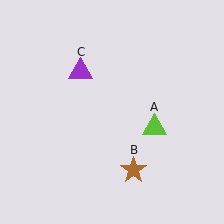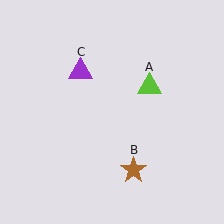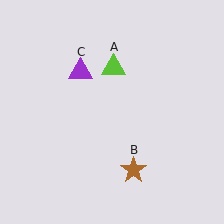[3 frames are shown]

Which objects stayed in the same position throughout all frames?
Brown star (object B) and purple triangle (object C) remained stationary.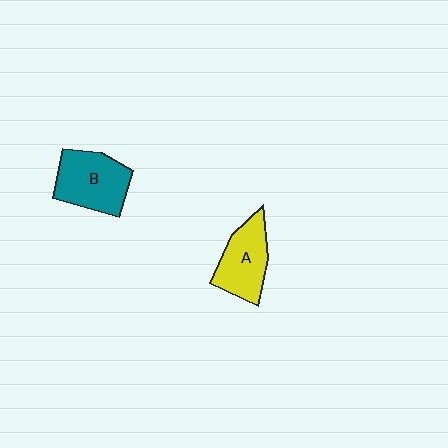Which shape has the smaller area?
Shape A (yellow).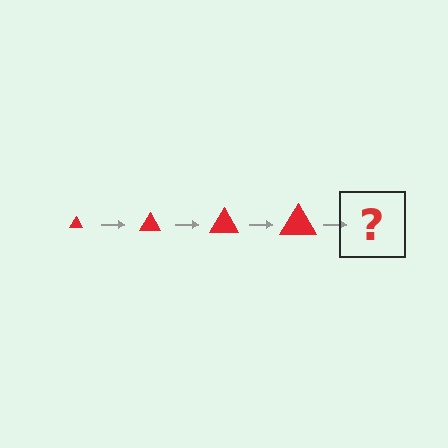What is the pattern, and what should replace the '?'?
The pattern is that the triangle gets progressively larger each step. The '?' should be a red triangle, larger than the previous one.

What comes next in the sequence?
The next element should be a red triangle, larger than the previous one.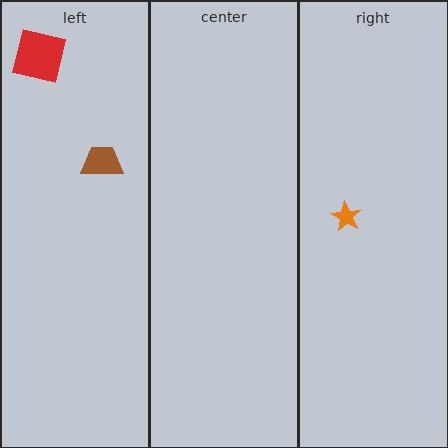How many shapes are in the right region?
1.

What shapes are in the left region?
The brown trapezoid, the red square.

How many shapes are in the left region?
2.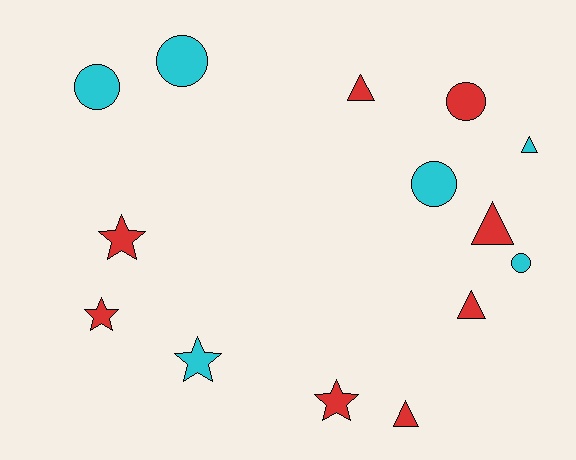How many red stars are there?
There are 3 red stars.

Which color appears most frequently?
Red, with 8 objects.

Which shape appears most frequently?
Triangle, with 5 objects.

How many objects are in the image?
There are 14 objects.